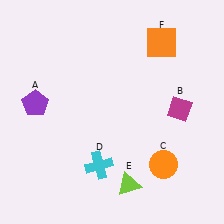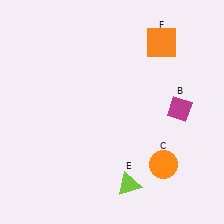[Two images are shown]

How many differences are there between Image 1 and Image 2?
There are 2 differences between the two images.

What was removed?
The cyan cross (D), the purple pentagon (A) were removed in Image 2.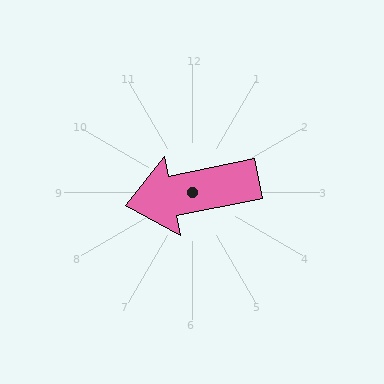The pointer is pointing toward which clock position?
Roughly 9 o'clock.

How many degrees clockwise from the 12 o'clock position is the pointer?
Approximately 259 degrees.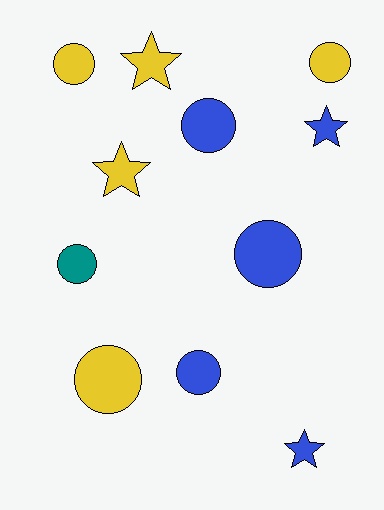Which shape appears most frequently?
Circle, with 7 objects.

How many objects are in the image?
There are 11 objects.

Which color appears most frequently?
Blue, with 5 objects.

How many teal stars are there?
There are no teal stars.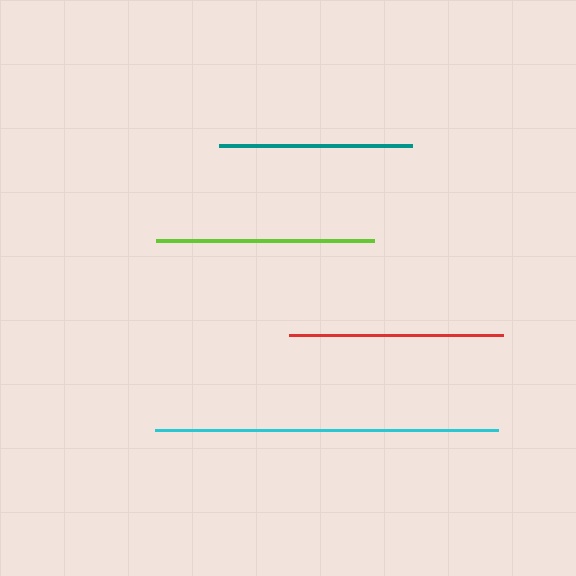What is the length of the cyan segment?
The cyan segment is approximately 342 pixels long.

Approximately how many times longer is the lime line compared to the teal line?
The lime line is approximately 1.1 times the length of the teal line.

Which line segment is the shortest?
The teal line is the shortest at approximately 193 pixels.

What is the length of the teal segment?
The teal segment is approximately 193 pixels long.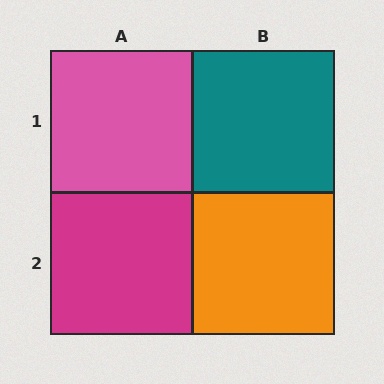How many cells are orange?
1 cell is orange.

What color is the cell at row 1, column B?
Teal.